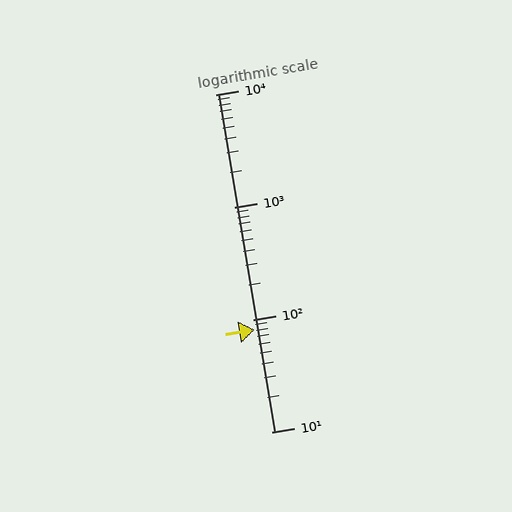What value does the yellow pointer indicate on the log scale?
The pointer indicates approximately 81.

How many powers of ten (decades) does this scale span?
The scale spans 3 decades, from 10 to 10000.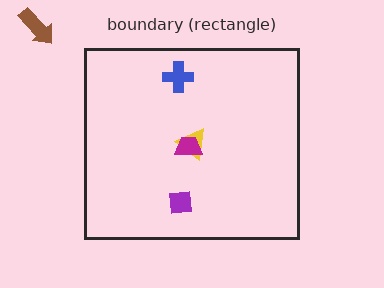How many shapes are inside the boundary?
4 inside, 1 outside.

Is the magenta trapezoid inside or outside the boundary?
Inside.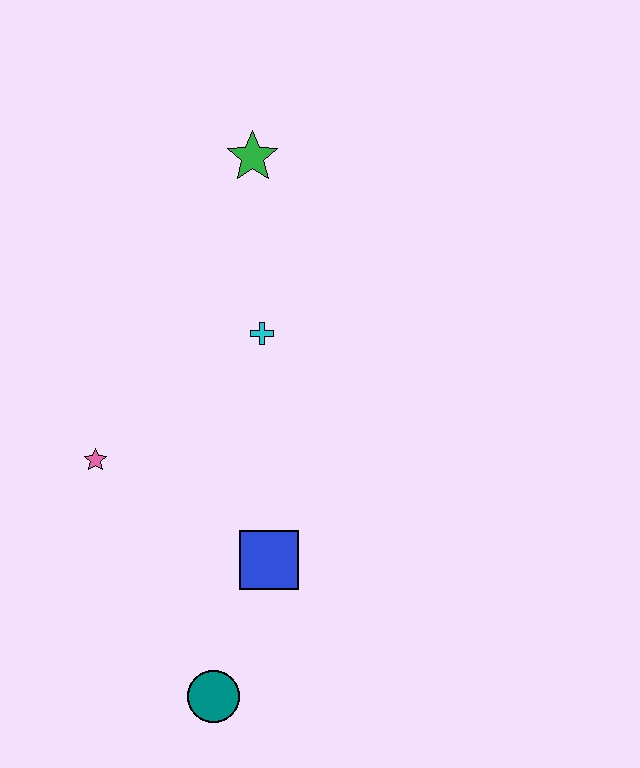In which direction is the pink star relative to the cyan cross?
The pink star is to the left of the cyan cross.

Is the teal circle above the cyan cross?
No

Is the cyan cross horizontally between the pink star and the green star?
No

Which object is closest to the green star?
The cyan cross is closest to the green star.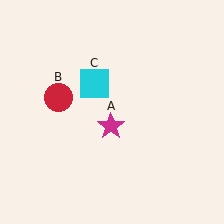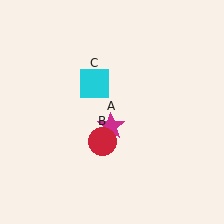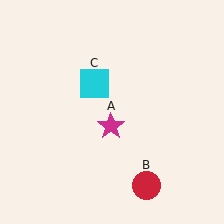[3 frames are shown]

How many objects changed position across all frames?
1 object changed position: red circle (object B).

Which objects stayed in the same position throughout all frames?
Magenta star (object A) and cyan square (object C) remained stationary.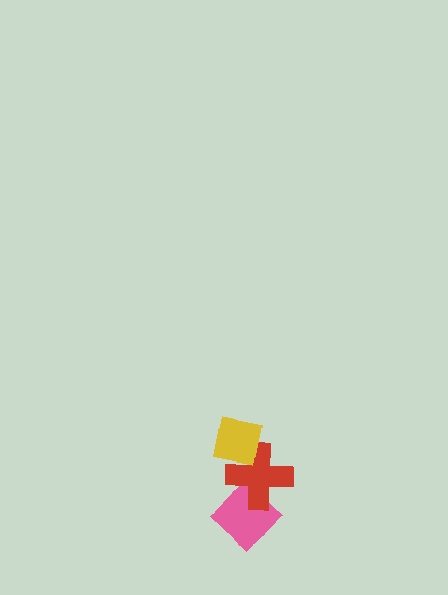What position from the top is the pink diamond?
The pink diamond is 3rd from the top.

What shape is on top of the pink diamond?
The red cross is on top of the pink diamond.